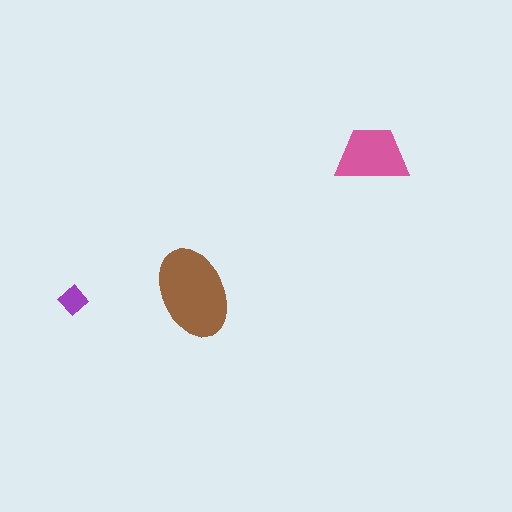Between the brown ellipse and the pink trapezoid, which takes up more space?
The brown ellipse.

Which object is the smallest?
The purple diamond.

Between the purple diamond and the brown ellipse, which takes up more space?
The brown ellipse.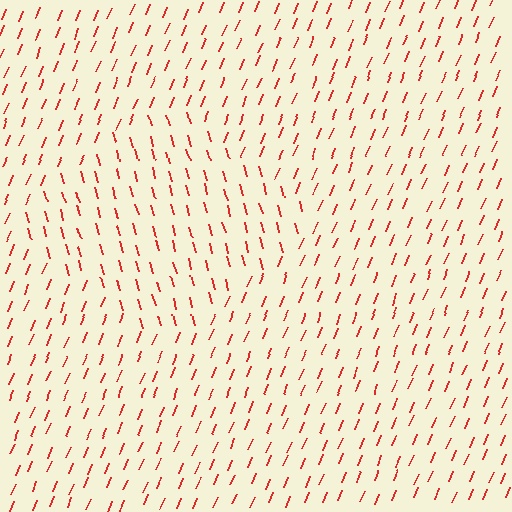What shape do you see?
I see a diamond.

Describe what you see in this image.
The image is filled with small red line segments. A diamond region in the image has lines oriented differently from the surrounding lines, creating a visible texture boundary.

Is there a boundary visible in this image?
Yes, there is a texture boundary formed by a change in line orientation.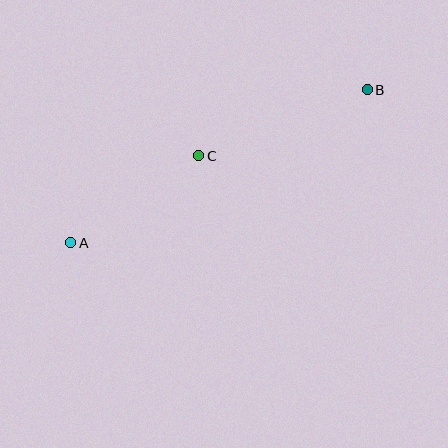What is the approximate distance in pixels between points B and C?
The distance between B and C is approximately 181 pixels.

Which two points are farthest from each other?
Points A and B are farthest from each other.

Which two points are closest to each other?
Points A and C are closest to each other.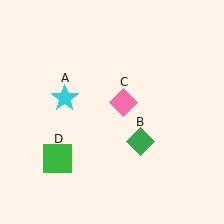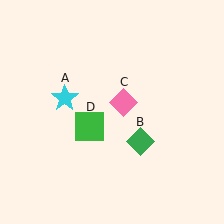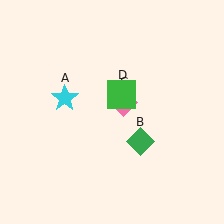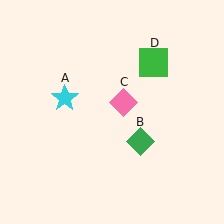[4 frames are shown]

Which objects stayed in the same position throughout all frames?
Cyan star (object A) and green diamond (object B) and pink diamond (object C) remained stationary.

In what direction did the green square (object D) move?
The green square (object D) moved up and to the right.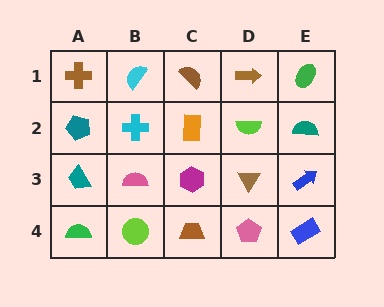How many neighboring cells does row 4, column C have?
3.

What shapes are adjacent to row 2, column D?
A brown arrow (row 1, column D), a brown triangle (row 3, column D), an orange rectangle (row 2, column C), a teal semicircle (row 2, column E).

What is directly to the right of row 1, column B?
A brown semicircle.